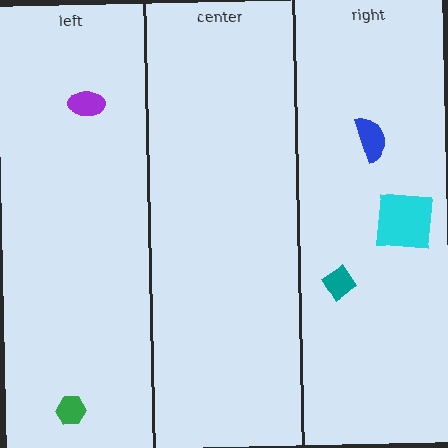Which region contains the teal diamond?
The right region.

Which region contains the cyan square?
The right region.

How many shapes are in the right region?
3.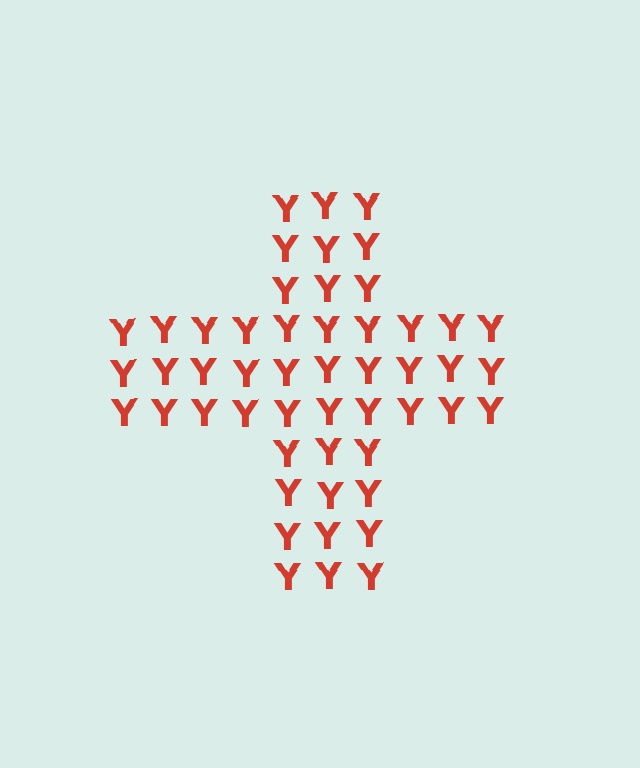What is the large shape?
The large shape is a cross.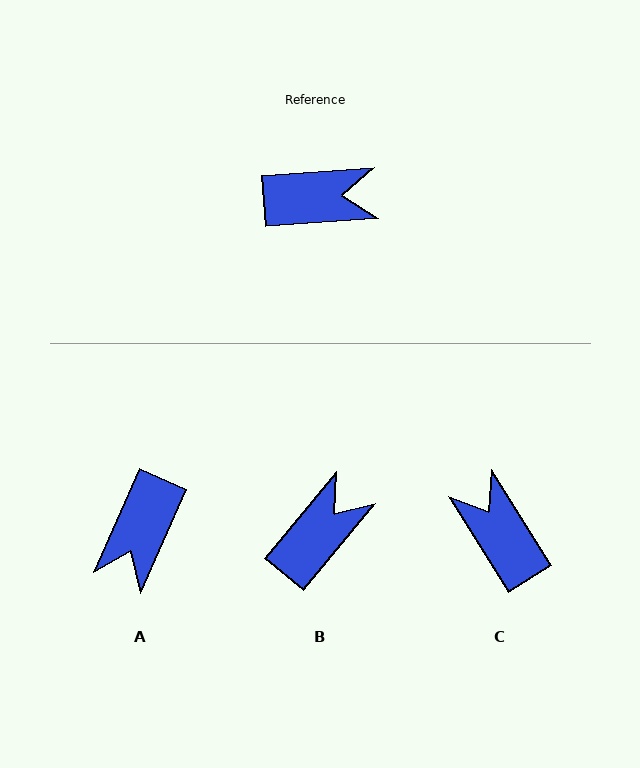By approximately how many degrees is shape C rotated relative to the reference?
Approximately 118 degrees counter-clockwise.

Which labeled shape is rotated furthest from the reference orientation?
A, about 118 degrees away.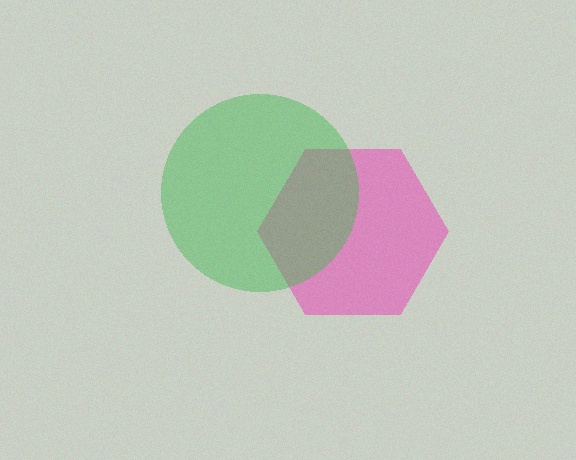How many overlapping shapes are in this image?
There are 2 overlapping shapes in the image.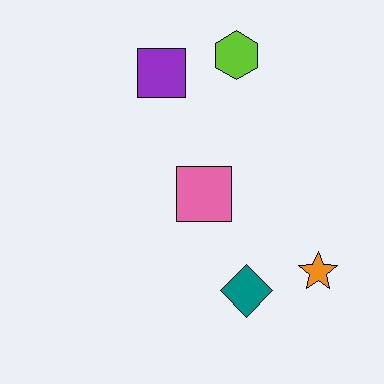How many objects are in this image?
There are 5 objects.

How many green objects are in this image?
There are no green objects.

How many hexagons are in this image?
There is 1 hexagon.